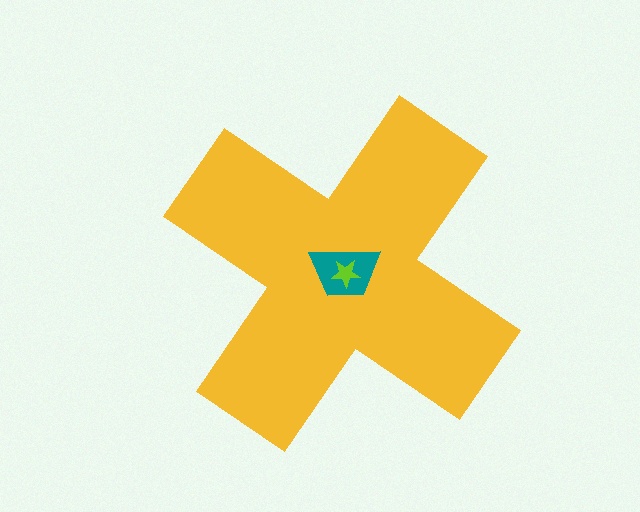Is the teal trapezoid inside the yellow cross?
Yes.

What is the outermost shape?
The yellow cross.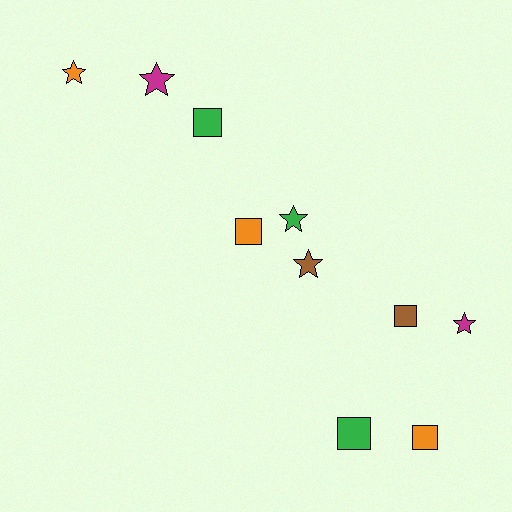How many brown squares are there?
There is 1 brown square.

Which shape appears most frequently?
Star, with 5 objects.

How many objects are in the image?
There are 10 objects.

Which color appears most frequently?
Green, with 3 objects.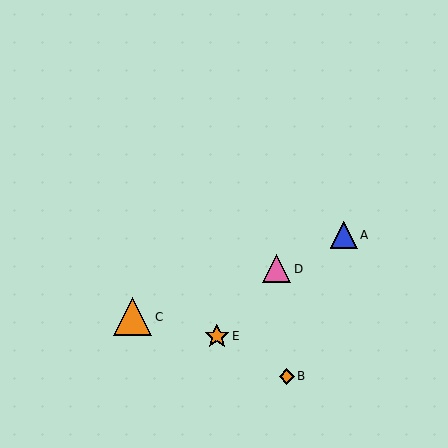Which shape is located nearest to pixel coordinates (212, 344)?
The orange star (labeled E) at (217, 336) is nearest to that location.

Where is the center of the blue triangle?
The center of the blue triangle is at (344, 235).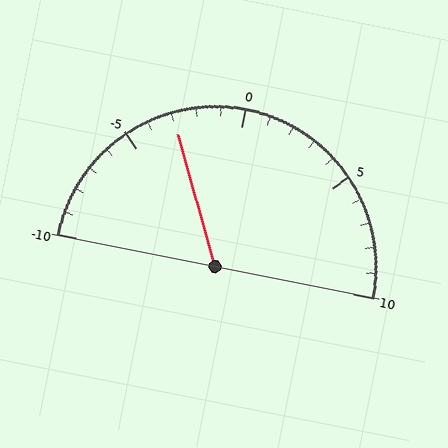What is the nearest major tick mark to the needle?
The nearest major tick mark is -5.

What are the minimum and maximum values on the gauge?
The gauge ranges from -10 to 10.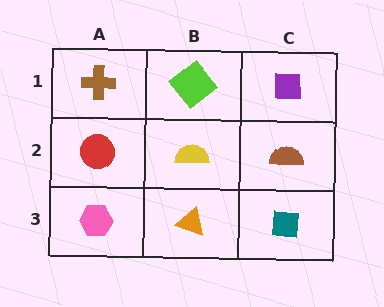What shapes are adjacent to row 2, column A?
A brown cross (row 1, column A), a pink hexagon (row 3, column A), a yellow semicircle (row 2, column B).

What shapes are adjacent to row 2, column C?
A purple square (row 1, column C), a teal square (row 3, column C), a yellow semicircle (row 2, column B).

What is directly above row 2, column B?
A lime diamond.